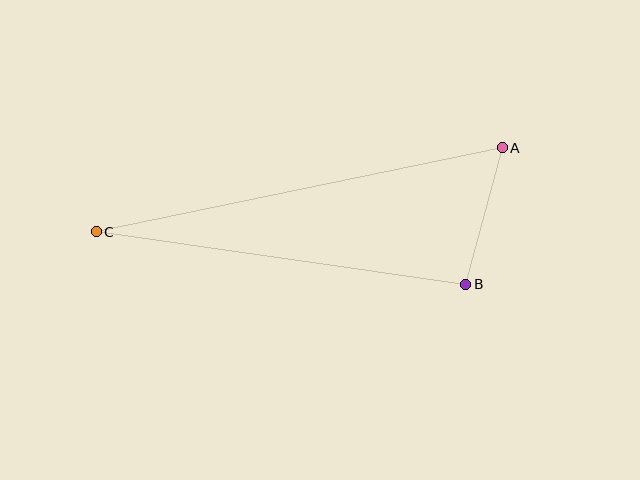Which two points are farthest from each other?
Points A and C are farthest from each other.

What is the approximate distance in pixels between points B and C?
The distance between B and C is approximately 373 pixels.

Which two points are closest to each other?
Points A and B are closest to each other.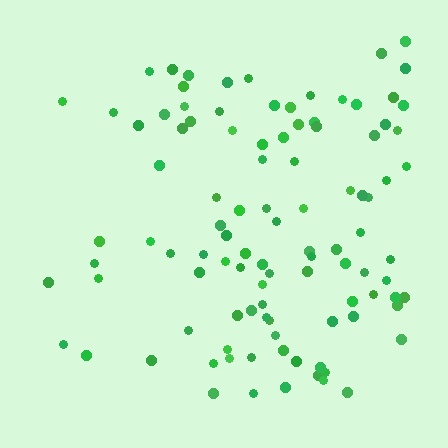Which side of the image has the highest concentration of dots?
The right.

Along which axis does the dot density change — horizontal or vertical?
Horizontal.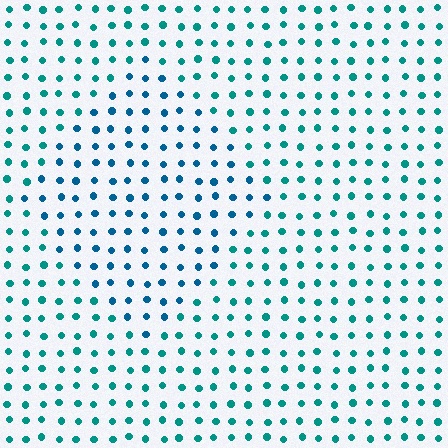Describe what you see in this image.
The image is filled with small teal elements in a uniform arrangement. A diamond-shaped region is visible where the elements are tinted to a slightly different hue, forming a subtle color boundary.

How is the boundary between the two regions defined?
The boundary is defined purely by a slight shift in hue (about 26 degrees). Spacing, size, and orientation are identical on both sides.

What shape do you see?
I see a diamond.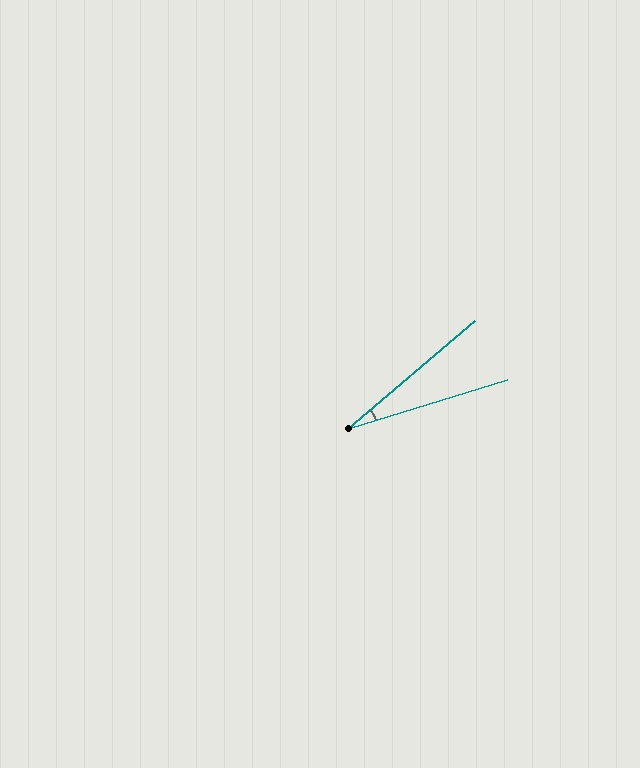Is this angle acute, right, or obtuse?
It is acute.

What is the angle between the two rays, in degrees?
Approximately 23 degrees.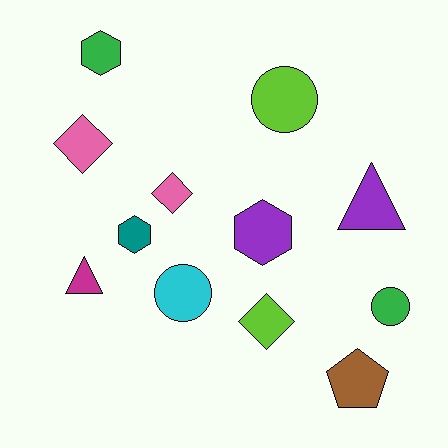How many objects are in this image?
There are 12 objects.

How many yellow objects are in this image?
There are no yellow objects.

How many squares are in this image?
There are no squares.